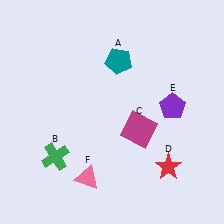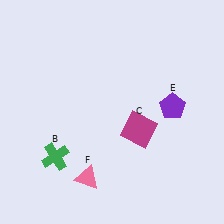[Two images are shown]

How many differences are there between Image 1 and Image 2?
There are 2 differences between the two images.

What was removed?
The teal pentagon (A), the red star (D) were removed in Image 2.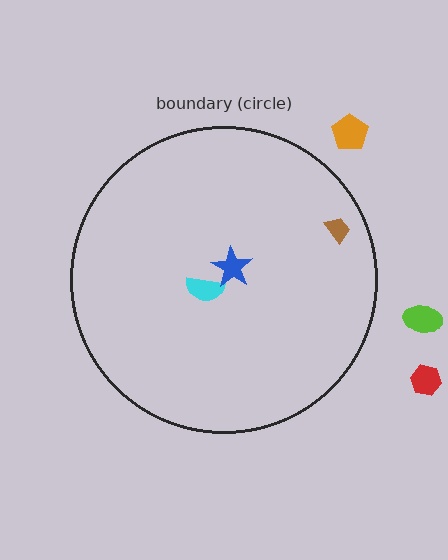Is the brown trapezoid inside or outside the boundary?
Inside.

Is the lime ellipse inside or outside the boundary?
Outside.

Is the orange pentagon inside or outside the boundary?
Outside.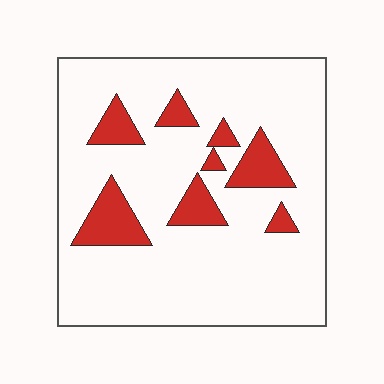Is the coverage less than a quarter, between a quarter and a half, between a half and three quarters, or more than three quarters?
Less than a quarter.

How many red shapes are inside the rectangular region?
8.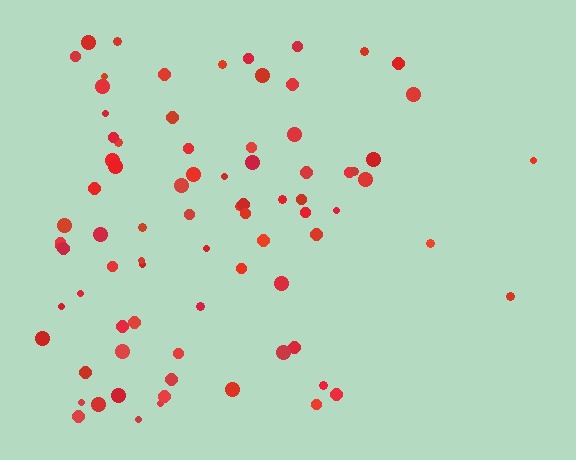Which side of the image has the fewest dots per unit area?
The right.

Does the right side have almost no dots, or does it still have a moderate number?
Still a moderate number, just noticeably fewer than the left.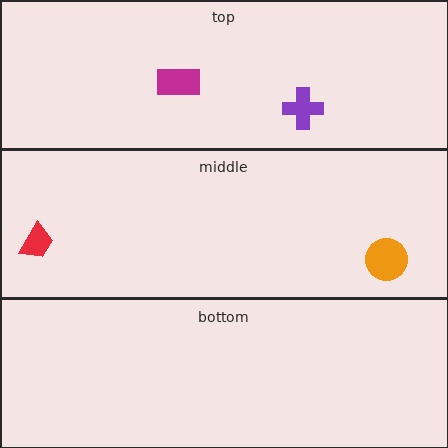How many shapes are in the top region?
2.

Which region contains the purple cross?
The top region.